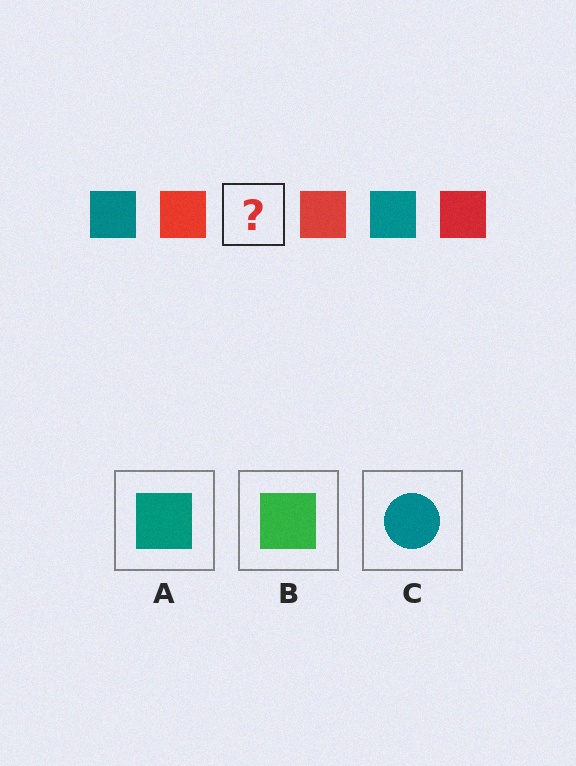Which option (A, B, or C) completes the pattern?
A.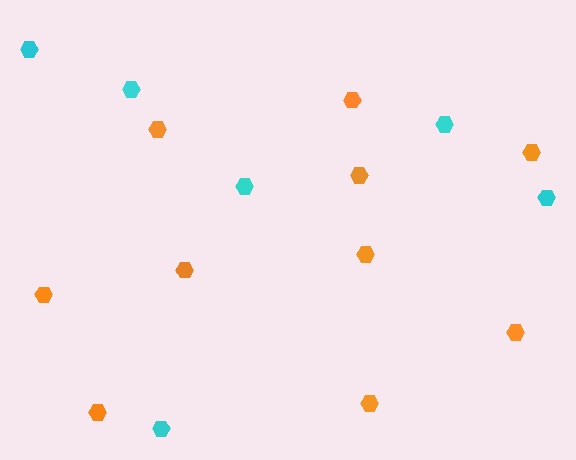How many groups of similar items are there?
There are 2 groups: one group of cyan hexagons (6) and one group of orange hexagons (10).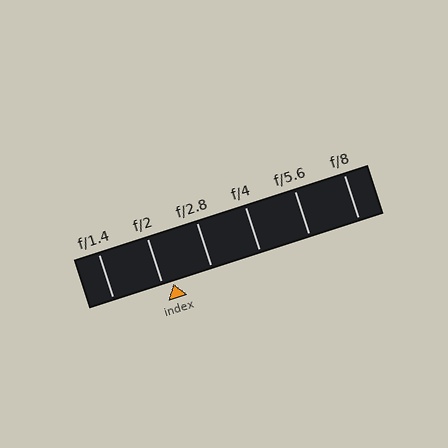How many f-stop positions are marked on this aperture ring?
There are 6 f-stop positions marked.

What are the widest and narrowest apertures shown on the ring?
The widest aperture shown is f/1.4 and the narrowest is f/8.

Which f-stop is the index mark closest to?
The index mark is closest to f/2.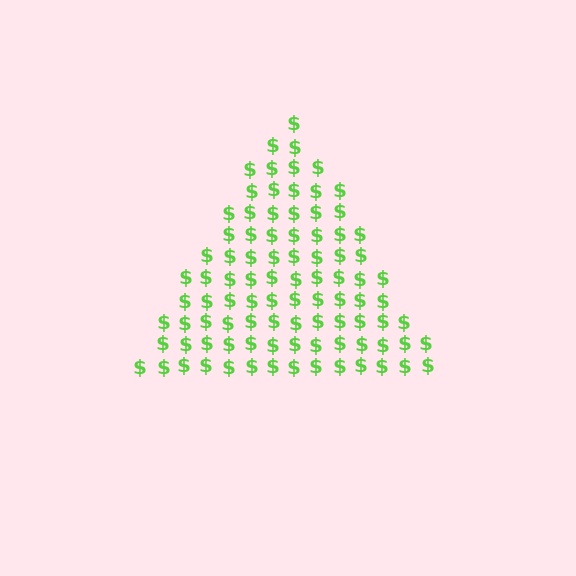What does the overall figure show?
The overall figure shows a triangle.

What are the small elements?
The small elements are dollar signs.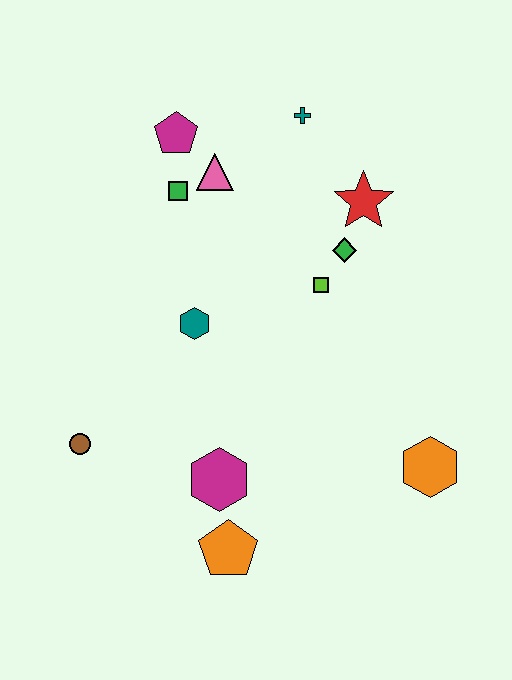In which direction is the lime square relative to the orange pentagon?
The lime square is above the orange pentagon.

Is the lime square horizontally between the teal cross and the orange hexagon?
Yes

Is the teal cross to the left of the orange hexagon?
Yes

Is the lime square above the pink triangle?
No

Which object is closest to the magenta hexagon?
The orange pentagon is closest to the magenta hexagon.